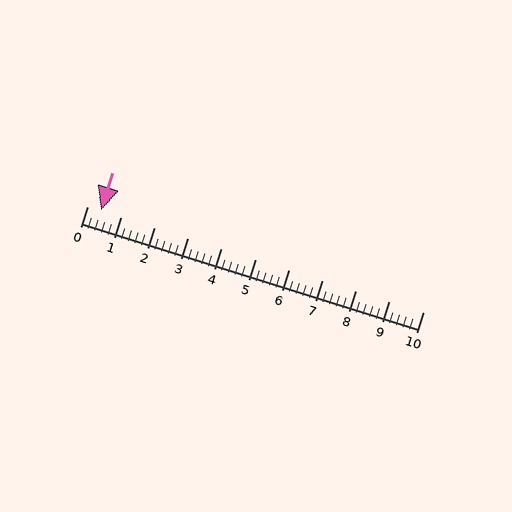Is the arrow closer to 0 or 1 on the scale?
The arrow is closer to 0.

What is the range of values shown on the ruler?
The ruler shows values from 0 to 10.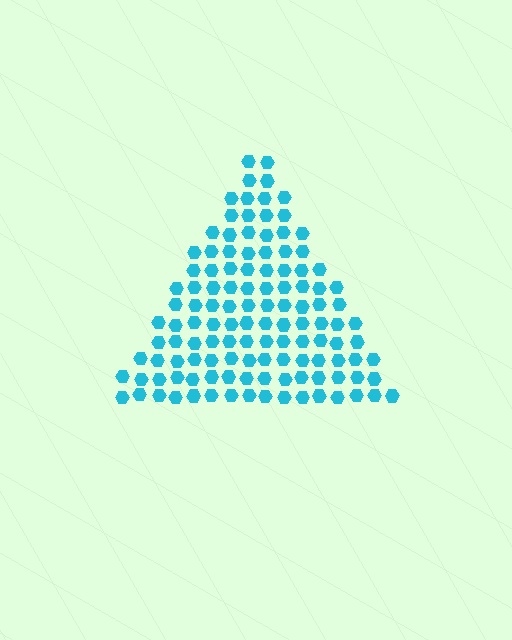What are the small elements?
The small elements are hexagons.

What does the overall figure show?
The overall figure shows a triangle.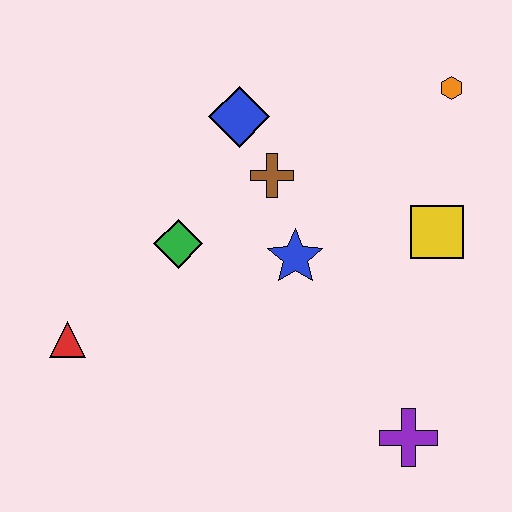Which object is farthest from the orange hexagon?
The red triangle is farthest from the orange hexagon.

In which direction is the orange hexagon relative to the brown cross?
The orange hexagon is to the right of the brown cross.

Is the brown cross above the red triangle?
Yes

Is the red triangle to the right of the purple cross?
No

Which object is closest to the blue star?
The brown cross is closest to the blue star.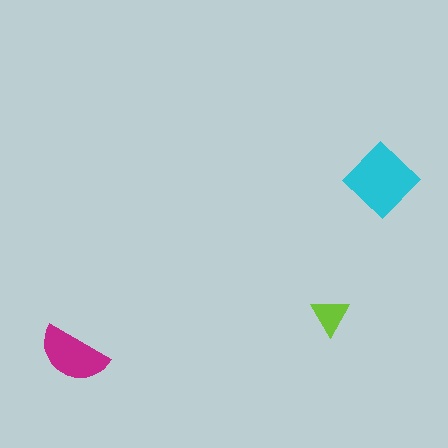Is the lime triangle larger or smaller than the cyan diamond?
Smaller.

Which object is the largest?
The cyan diamond.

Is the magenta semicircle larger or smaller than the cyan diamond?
Smaller.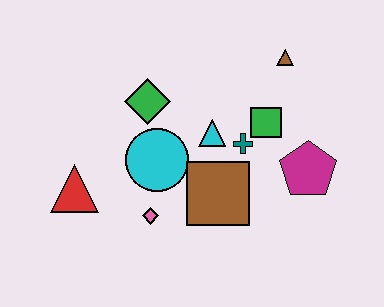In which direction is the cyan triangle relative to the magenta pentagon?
The cyan triangle is to the left of the magenta pentagon.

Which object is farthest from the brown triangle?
The red triangle is farthest from the brown triangle.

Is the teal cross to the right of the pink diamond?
Yes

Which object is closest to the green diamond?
The cyan circle is closest to the green diamond.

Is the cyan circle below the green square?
Yes